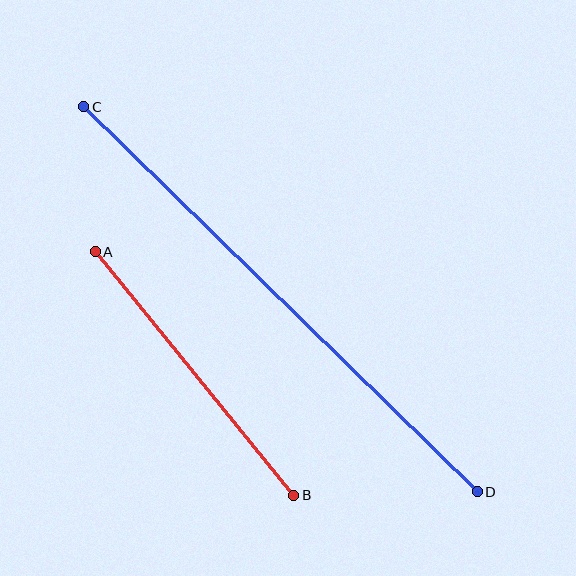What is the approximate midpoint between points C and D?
The midpoint is at approximately (281, 299) pixels.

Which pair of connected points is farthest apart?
Points C and D are farthest apart.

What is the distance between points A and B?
The distance is approximately 314 pixels.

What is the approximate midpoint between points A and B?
The midpoint is at approximately (194, 374) pixels.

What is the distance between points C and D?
The distance is approximately 551 pixels.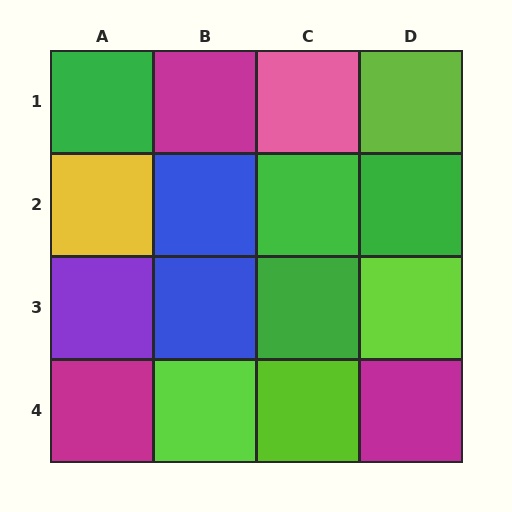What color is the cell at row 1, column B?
Magenta.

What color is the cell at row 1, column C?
Pink.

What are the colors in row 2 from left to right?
Yellow, blue, green, green.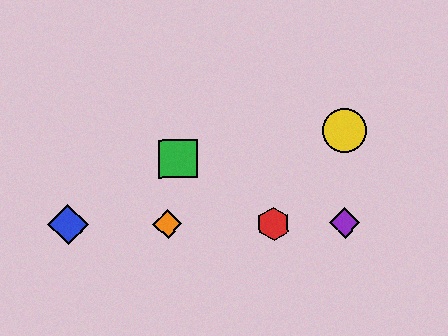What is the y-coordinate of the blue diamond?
The blue diamond is at y≈225.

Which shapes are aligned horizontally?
The red hexagon, the blue diamond, the purple diamond, the orange diamond are aligned horizontally.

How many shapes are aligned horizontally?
4 shapes (the red hexagon, the blue diamond, the purple diamond, the orange diamond) are aligned horizontally.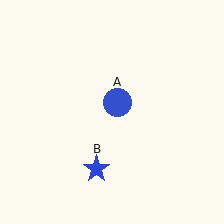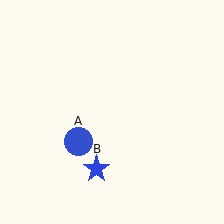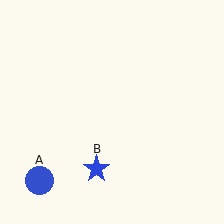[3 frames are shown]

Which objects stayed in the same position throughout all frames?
Blue star (object B) remained stationary.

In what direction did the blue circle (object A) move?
The blue circle (object A) moved down and to the left.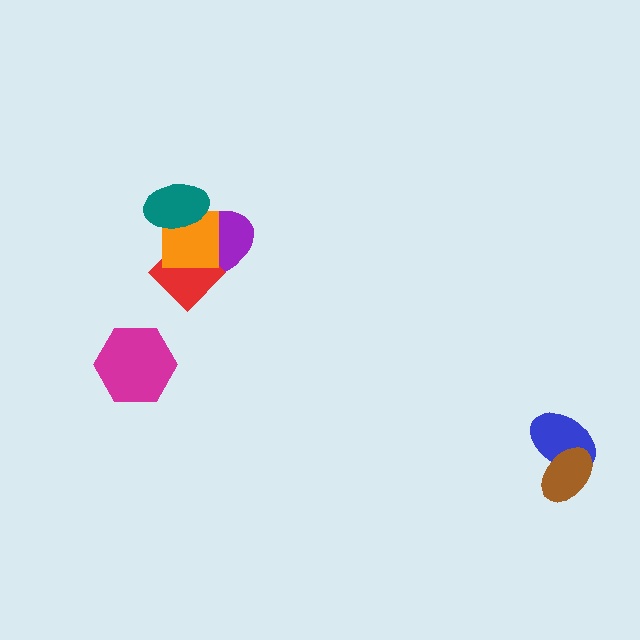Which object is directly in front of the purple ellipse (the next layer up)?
The red diamond is directly in front of the purple ellipse.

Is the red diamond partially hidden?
Yes, it is partially covered by another shape.